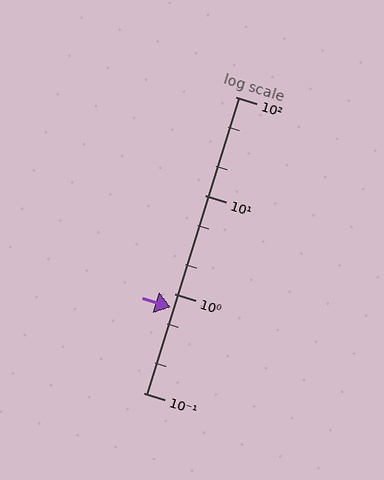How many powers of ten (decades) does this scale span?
The scale spans 3 decades, from 0.1 to 100.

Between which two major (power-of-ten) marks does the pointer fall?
The pointer is between 0.1 and 1.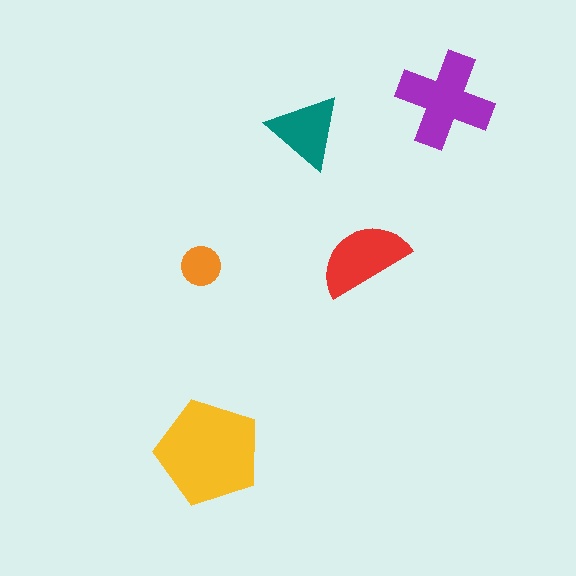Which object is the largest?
The yellow pentagon.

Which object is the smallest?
The orange circle.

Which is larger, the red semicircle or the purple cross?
The purple cross.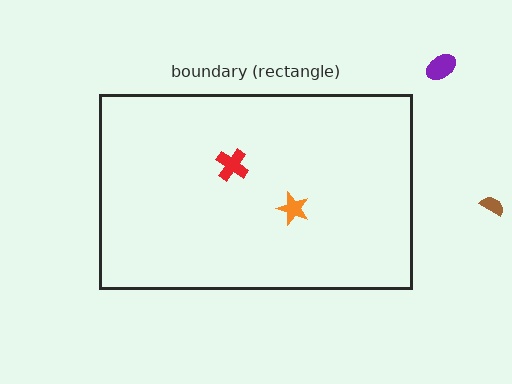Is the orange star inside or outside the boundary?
Inside.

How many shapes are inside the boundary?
2 inside, 2 outside.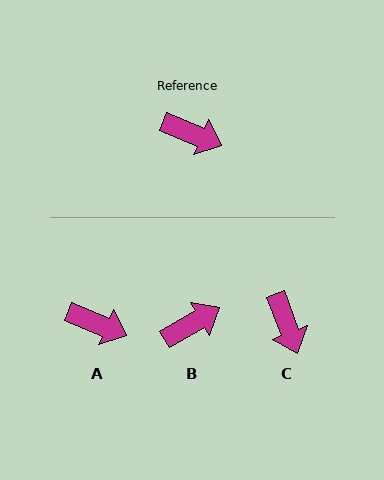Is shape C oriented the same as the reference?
No, it is off by about 47 degrees.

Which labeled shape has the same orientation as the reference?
A.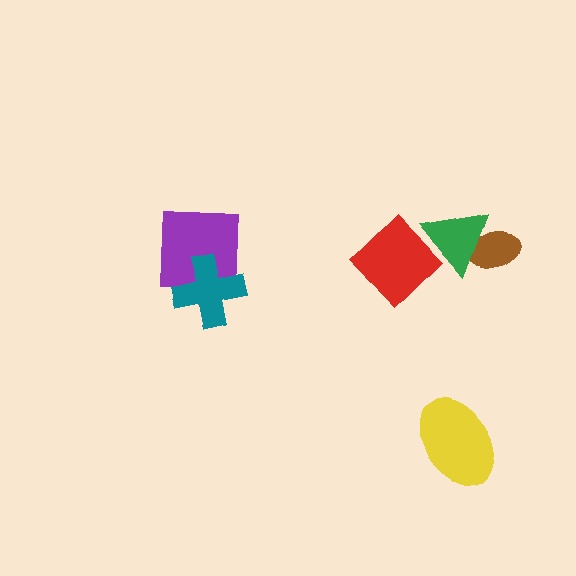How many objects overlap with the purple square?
1 object overlaps with the purple square.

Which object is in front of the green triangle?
The red diamond is in front of the green triangle.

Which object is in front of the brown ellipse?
The green triangle is in front of the brown ellipse.